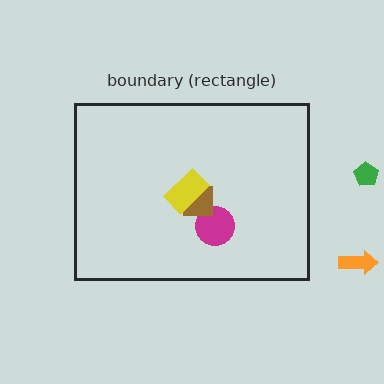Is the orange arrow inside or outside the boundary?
Outside.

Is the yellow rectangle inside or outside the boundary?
Inside.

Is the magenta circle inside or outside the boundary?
Inside.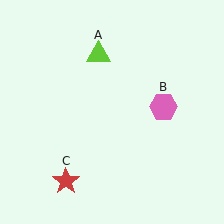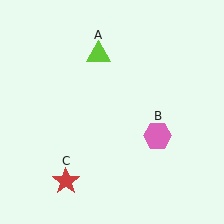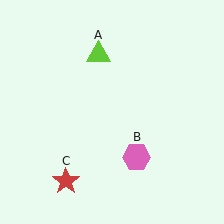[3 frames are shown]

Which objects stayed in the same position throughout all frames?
Lime triangle (object A) and red star (object C) remained stationary.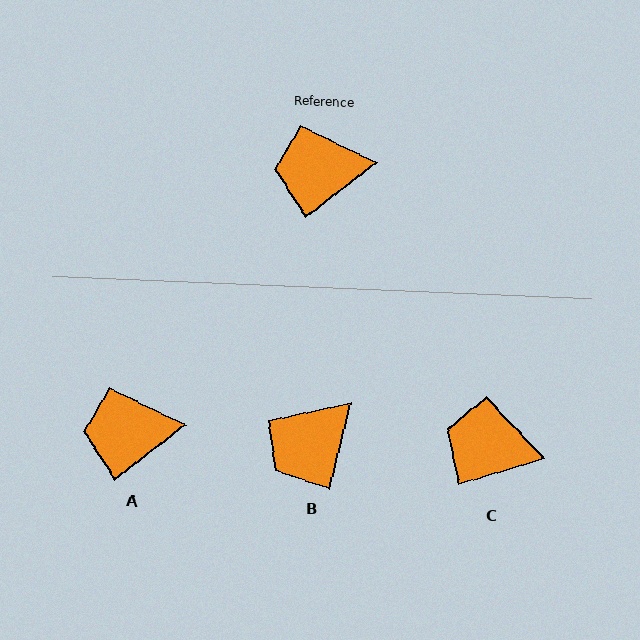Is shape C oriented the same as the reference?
No, it is off by about 20 degrees.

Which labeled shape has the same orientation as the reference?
A.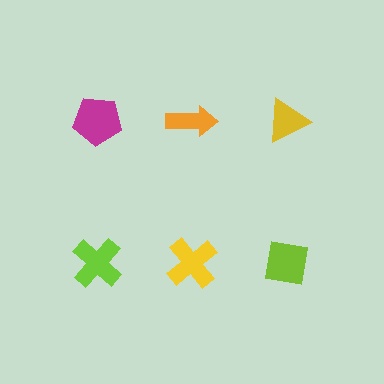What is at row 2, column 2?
A yellow cross.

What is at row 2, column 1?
A lime cross.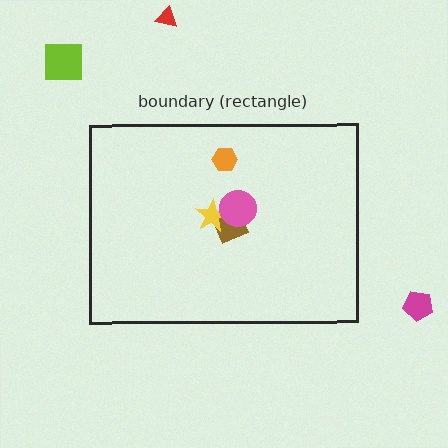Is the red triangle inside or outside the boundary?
Outside.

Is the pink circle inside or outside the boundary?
Inside.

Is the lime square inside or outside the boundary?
Outside.